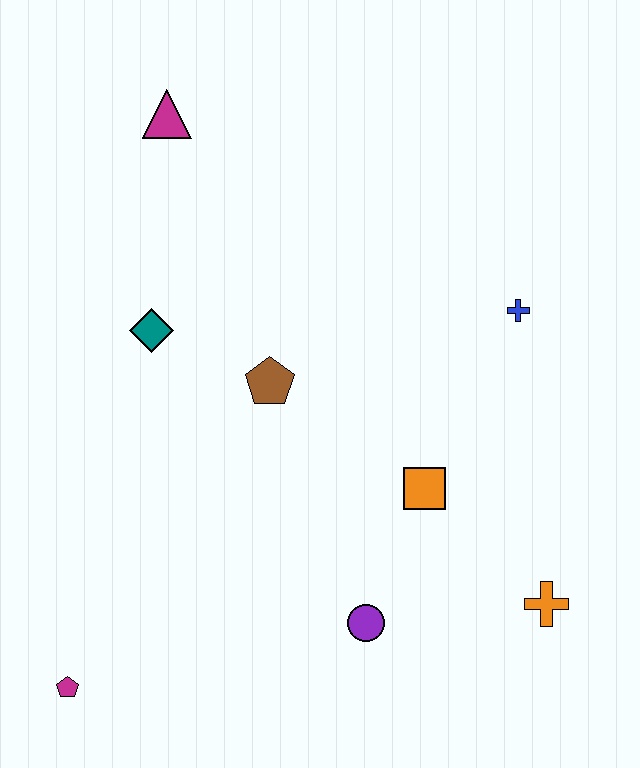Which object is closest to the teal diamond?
The brown pentagon is closest to the teal diamond.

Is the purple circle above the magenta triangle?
No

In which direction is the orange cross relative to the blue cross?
The orange cross is below the blue cross.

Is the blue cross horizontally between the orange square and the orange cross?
Yes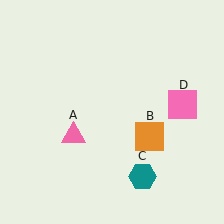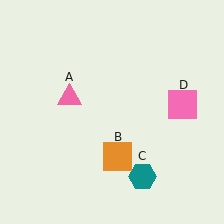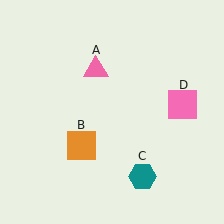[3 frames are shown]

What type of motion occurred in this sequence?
The pink triangle (object A), orange square (object B) rotated clockwise around the center of the scene.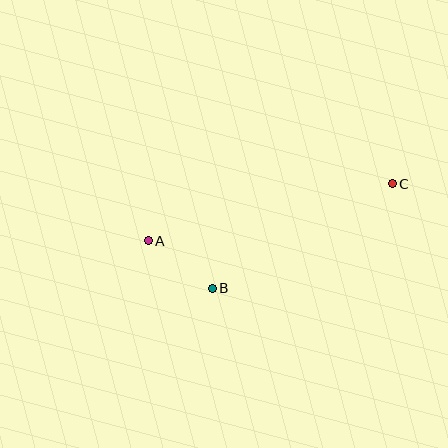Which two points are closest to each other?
Points A and B are closest to each other.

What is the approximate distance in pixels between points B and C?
The distance between B and C is approximately 208 pixels.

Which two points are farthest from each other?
Points A and C are farthest from each other.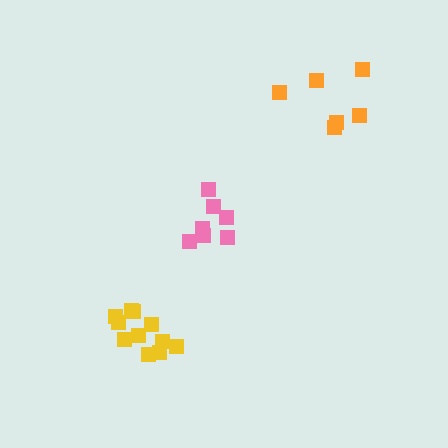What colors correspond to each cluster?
The clusters are colored: orange, pink, yellow.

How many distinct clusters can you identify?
There are 3 distinct clusters.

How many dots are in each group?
Group 1: 6 dots, Group 2: 7 dots, Group 3: 11 dots (24 total).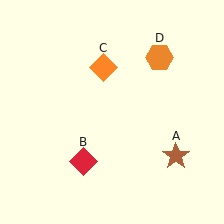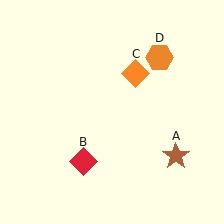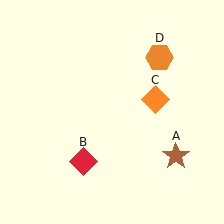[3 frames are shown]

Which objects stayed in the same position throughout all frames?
Brown star (object A) and red diamond (object B) and orange hexagon (object D) remained stationary.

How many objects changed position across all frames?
1 object changed position: orange diamond (object C).